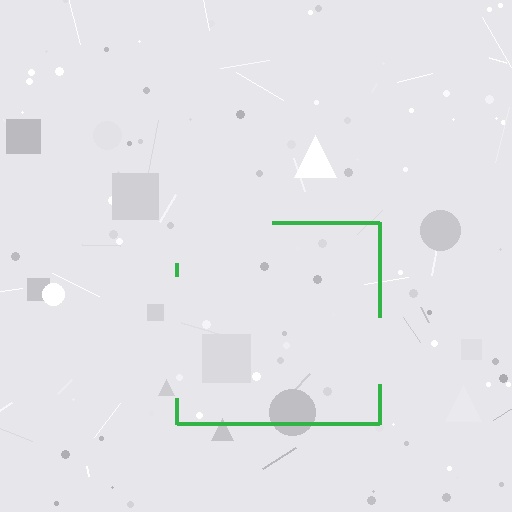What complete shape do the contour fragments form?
The contour fragments form a square.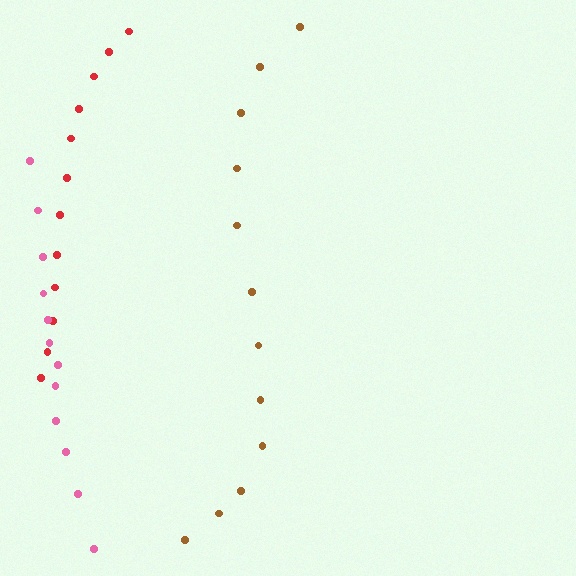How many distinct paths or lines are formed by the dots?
There are 3 distinct paths.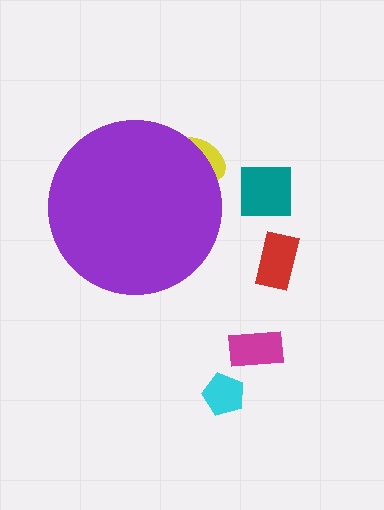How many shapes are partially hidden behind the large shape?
1 shape is partially hidden.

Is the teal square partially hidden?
No, the teal square is fully visible.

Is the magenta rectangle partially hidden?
No, the magenta rectangle is fully visible.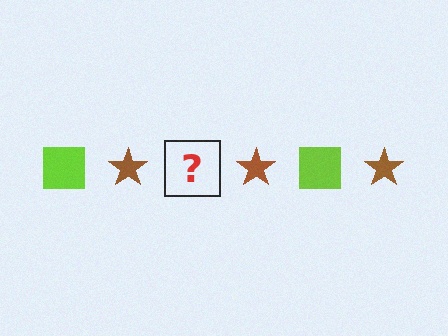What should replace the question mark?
The question mark should be replaced with a lime square.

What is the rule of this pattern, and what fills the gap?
The rule is that the pattern alternates between lime square and brown star. The gap should be filled with a lime square.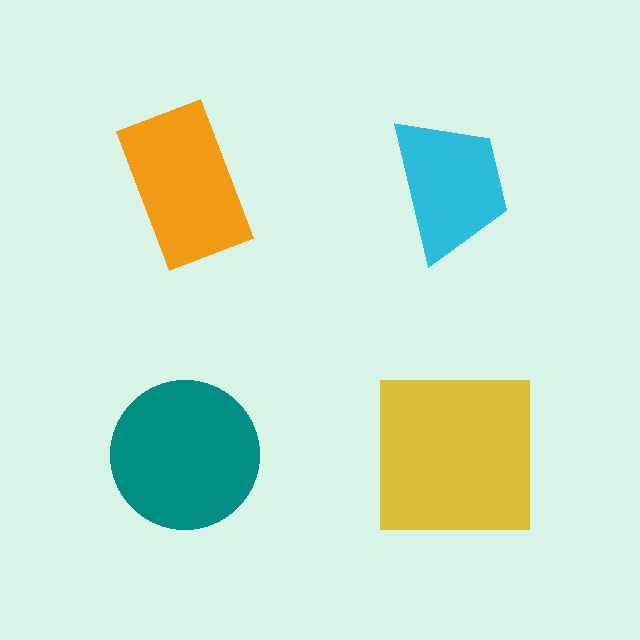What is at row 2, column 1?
A teal circle.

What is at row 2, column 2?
A yellow square.